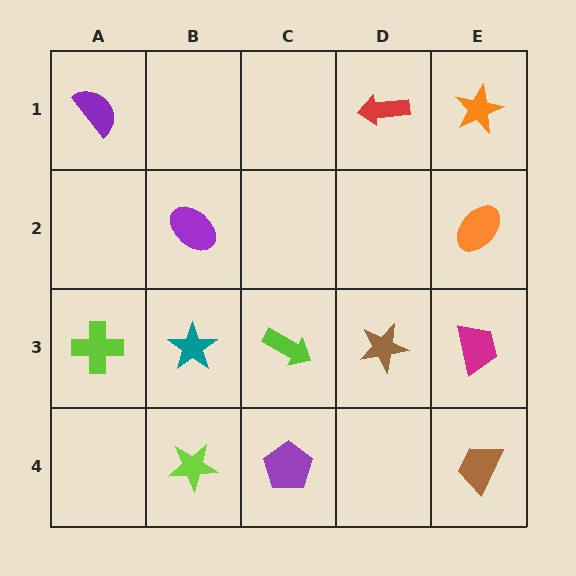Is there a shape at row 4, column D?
No, that cell is empty.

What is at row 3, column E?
A magenta trapezoid.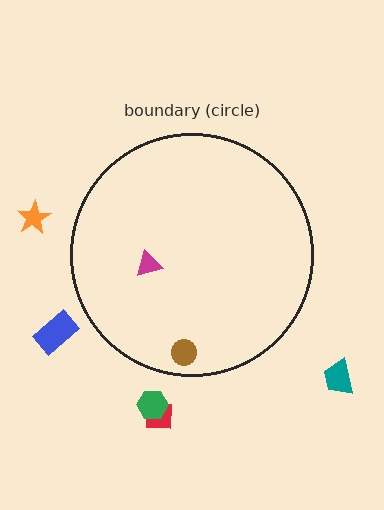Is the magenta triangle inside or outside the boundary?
Inside.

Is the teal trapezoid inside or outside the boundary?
Outside.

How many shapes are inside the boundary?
2 inside, 5 outside.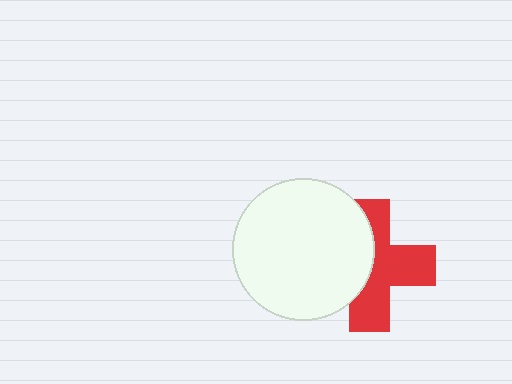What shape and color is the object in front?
The object in front is a white circle.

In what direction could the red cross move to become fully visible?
The red cross could move right. That would shift it out from behind the white circle entirely.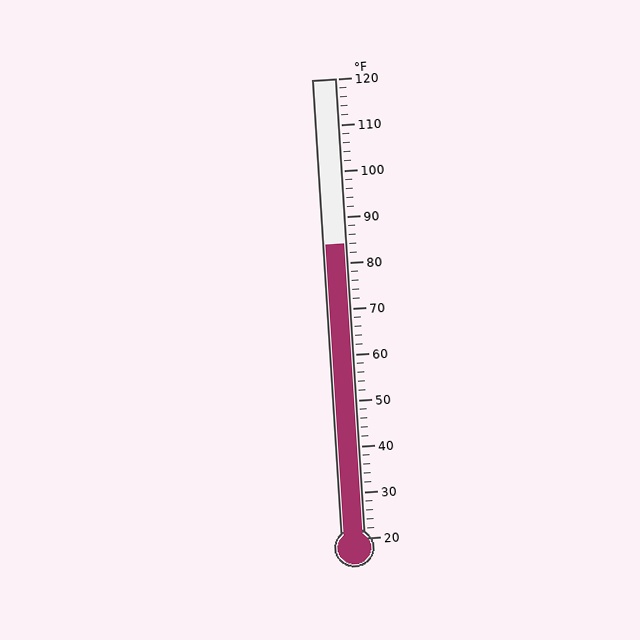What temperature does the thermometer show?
The thermometer shows approximately 84°F.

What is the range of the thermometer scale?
The thermometer scale ranges from 20°F to 120°F.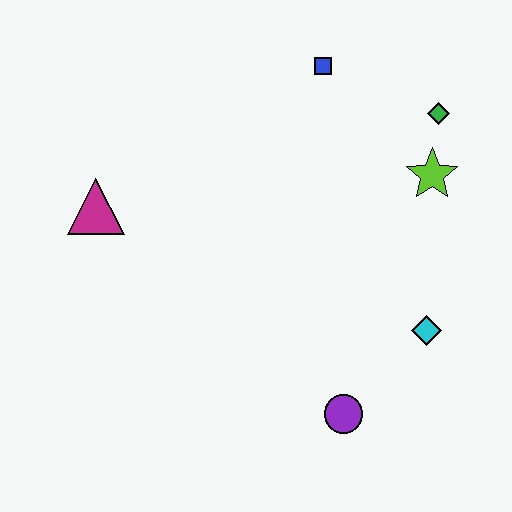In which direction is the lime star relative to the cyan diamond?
The lime star is above the cyan diamond.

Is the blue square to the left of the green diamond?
Yes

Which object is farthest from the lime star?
The magenta triangle is farthest from the lime star.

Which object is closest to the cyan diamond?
The purple circle is closest to the cyan diamond.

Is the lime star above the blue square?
No